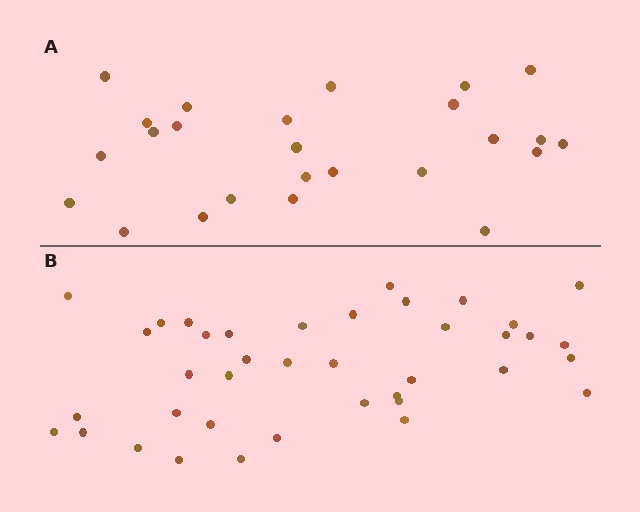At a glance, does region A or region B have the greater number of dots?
Region B (the bottom region) has more dots.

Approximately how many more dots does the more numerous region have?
Region B has approximately 15 more dots than region A.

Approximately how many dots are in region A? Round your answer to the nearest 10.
About 20 dots. (The exact count is 25, which rounds to 20.)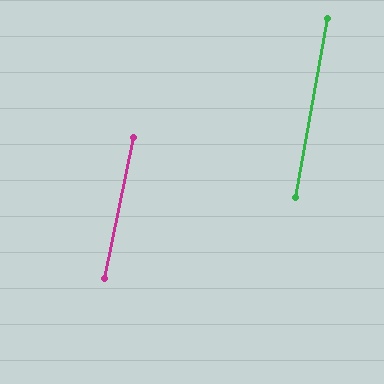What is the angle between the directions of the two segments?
Approximately 1 degree.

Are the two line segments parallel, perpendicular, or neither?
Parallel — their directions differ by only 1.3°.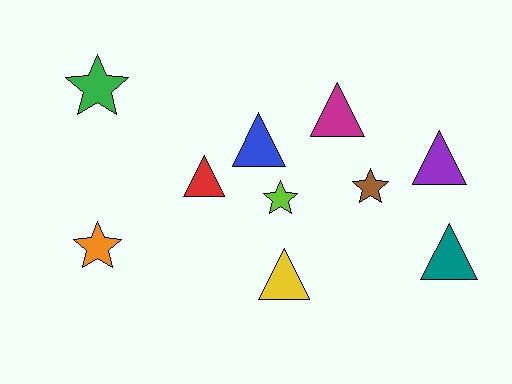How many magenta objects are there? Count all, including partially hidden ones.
There is 1 magenta object.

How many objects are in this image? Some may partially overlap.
There are 10 objects.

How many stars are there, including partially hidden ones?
There are 4 stars.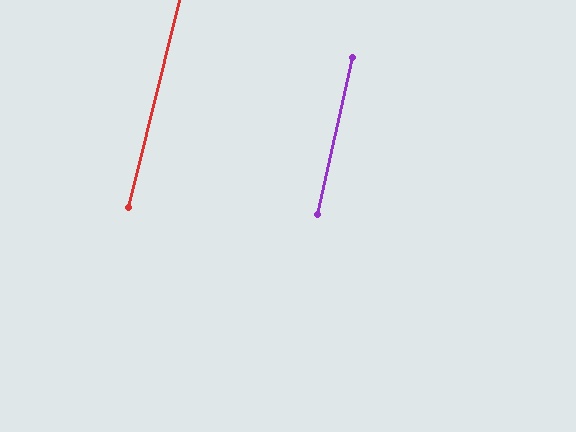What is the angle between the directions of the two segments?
Approximately 1 degree.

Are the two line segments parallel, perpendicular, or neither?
Parallel — their directions differ by only 1.0°.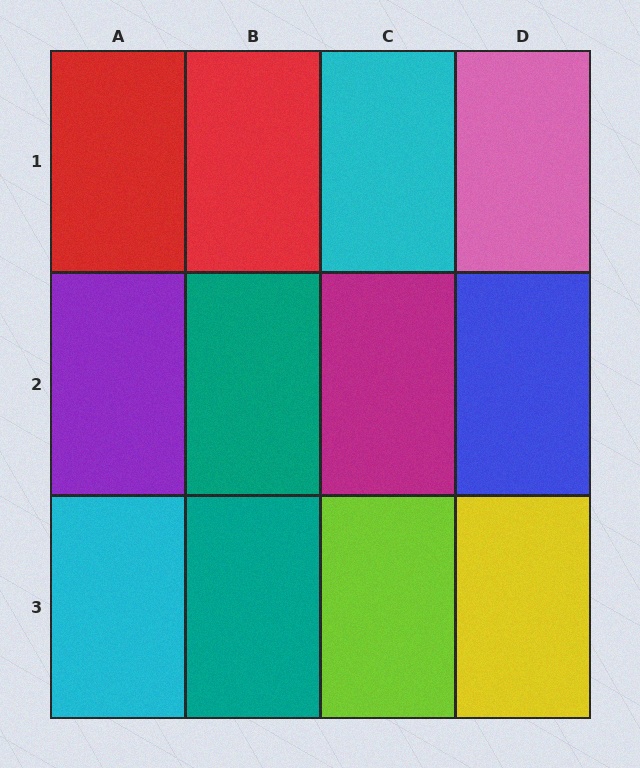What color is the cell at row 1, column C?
Cyan.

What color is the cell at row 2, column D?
Blue.